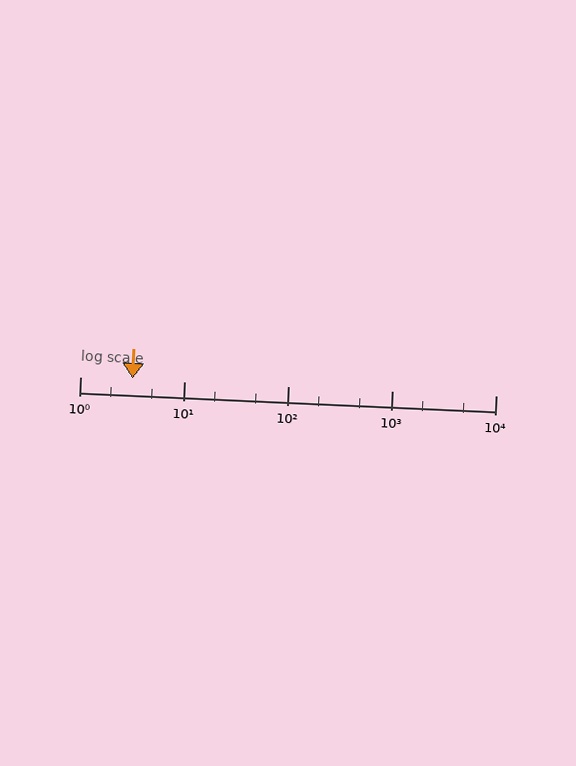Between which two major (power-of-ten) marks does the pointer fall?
The pointer is between 1 and 10.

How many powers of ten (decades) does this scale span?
The scale spans 4 decades, from 1 to 10000.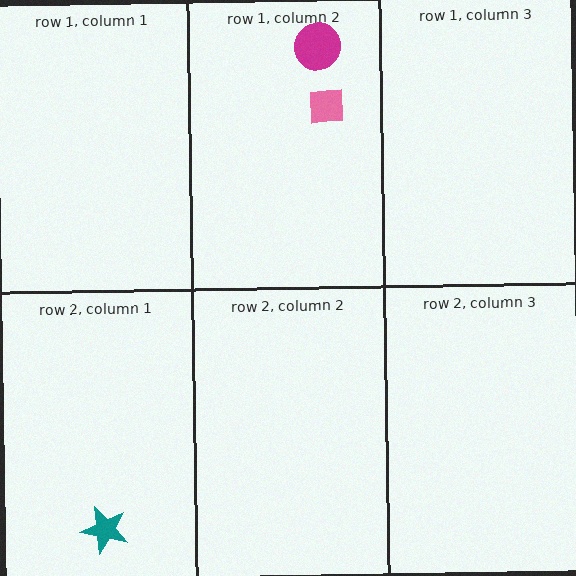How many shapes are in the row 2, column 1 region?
1.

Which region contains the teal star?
The row 2, column 1 region.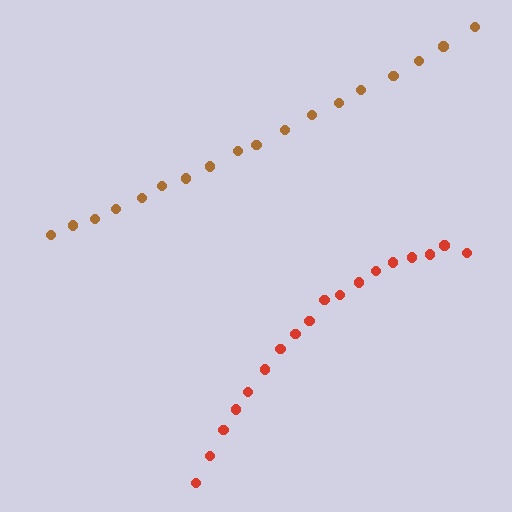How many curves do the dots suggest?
There are 2 distinct paths.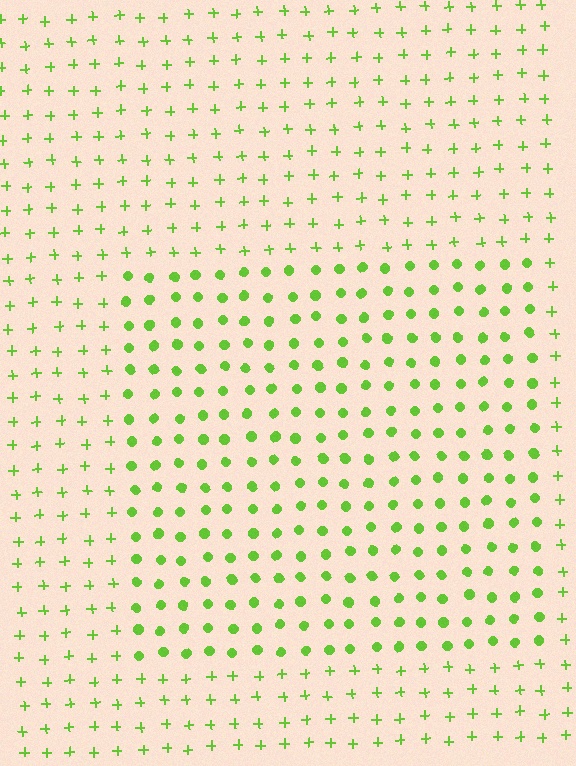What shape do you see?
I see a rectangle.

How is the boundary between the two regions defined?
The boundary is defined by a change in element shape: circles inside vs. plus signs outside. All elements share the same color and spacing.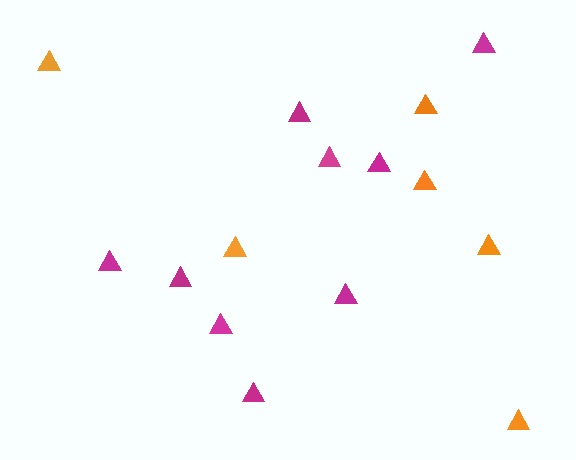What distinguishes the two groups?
There are 2 groups: one group of magenta triangles (9) and one group of orange triangles (6).